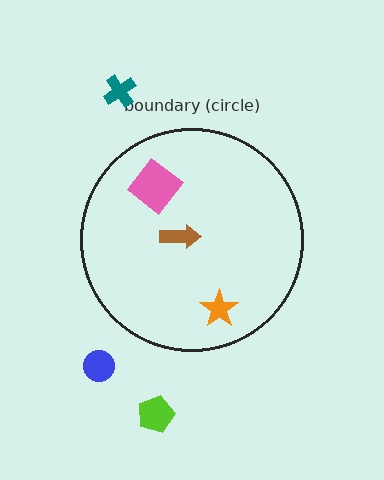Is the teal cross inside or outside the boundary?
Outside.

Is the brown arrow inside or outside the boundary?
Inside.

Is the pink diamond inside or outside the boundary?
Inside.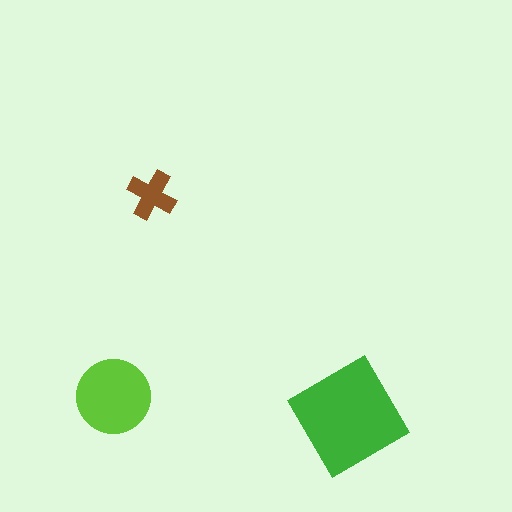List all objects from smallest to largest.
The brown cross, the lime circle, the green diamond.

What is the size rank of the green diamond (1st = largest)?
1st.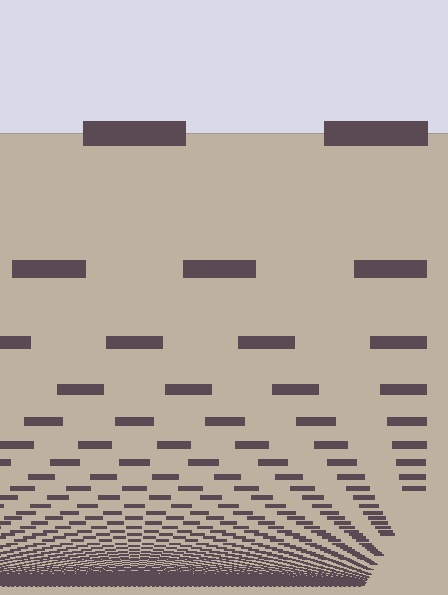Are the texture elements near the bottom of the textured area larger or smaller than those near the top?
Smaller. The gradient is inverted — elements near the bottom are smaller and denser.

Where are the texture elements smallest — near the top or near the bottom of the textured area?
Near the bottom.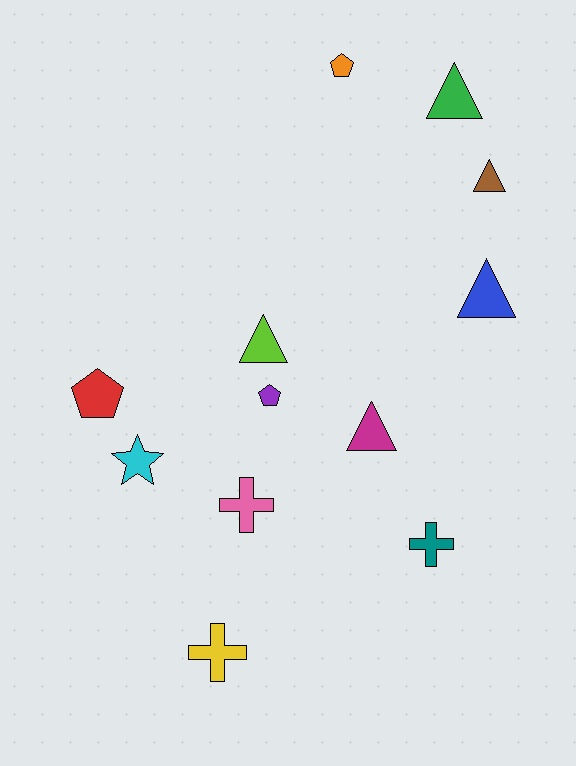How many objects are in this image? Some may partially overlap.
There are 12 objects.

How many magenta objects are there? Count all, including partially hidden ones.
There is 1 magenta object.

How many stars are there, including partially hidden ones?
There is 1 star.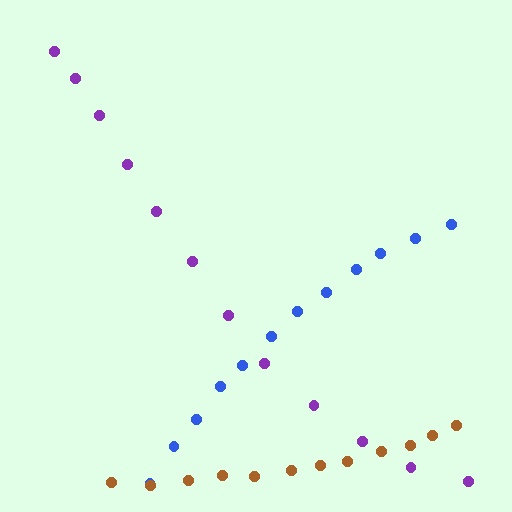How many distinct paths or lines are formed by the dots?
There are 3 distinct paths.